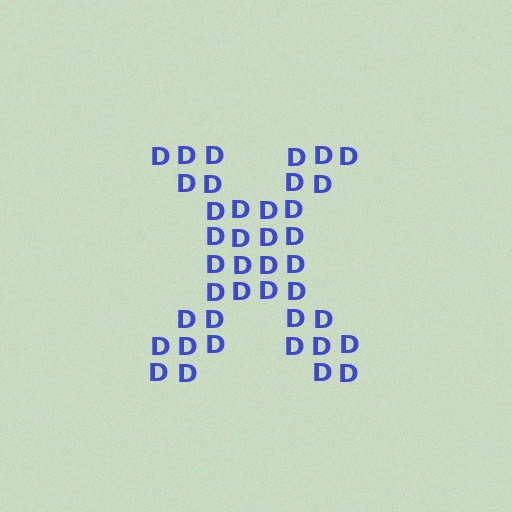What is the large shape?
The large shape is the letter X.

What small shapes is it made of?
It is made of small letter D's.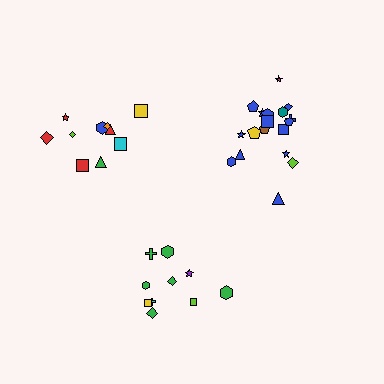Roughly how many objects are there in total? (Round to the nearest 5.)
Roughly 40 objects in total.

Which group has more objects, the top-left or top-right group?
The top-right group.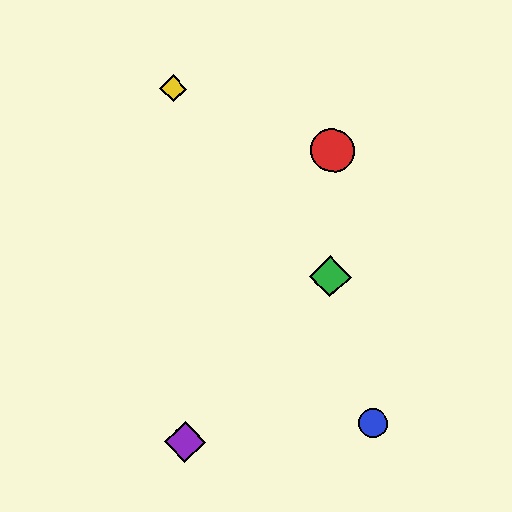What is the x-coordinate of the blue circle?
The blue circle is at x≈373.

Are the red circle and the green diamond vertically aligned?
Yes, both are at x≈332.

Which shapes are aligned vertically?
The red circle, the green diamond are aligned vertically.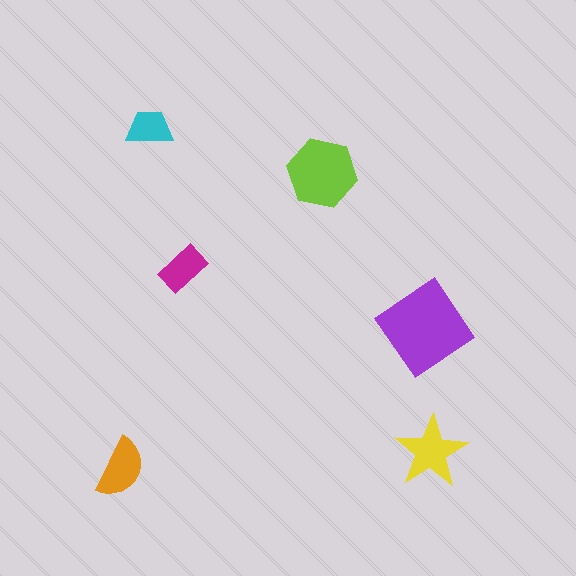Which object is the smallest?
The cyan trapezoid.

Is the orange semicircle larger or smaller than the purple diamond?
Smaller.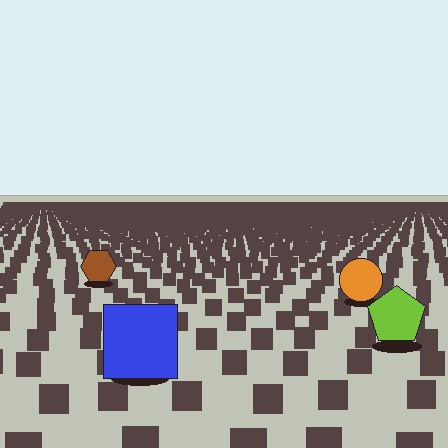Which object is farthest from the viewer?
The brown hexagon is farthest from the viewer. It appears smaller and the ground texture around it is denser.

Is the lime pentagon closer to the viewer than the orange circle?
Yes. The lime pentagon is closer — you can tell from the texture gradient: the ground texture is coarser near it.